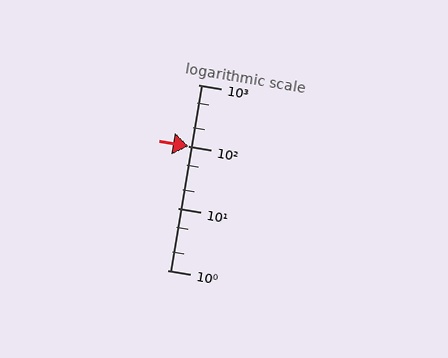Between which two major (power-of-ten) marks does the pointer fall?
The pointer is between 100 and 1000.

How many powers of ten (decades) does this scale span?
The scale spans 3 decades, from 1 to 1000.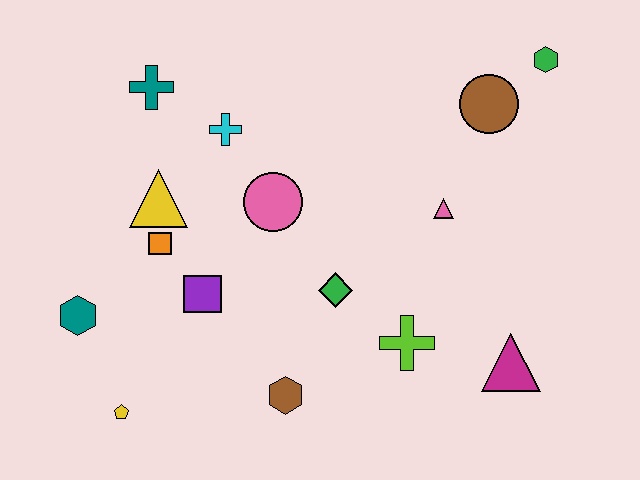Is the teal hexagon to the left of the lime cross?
Yes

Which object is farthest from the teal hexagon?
The green hexagon is farthest from the teal hexagon.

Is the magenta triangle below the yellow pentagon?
No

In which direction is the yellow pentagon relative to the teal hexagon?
The yellow pentagon is below the teal hexagon.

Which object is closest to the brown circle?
The green hexagon is closest to the brown circle.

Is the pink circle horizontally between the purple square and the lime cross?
Yes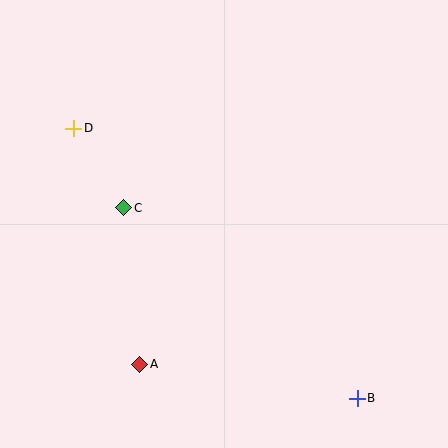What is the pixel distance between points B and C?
The distance between B and C is 302 pixels.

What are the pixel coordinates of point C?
Point C is at (124, 208).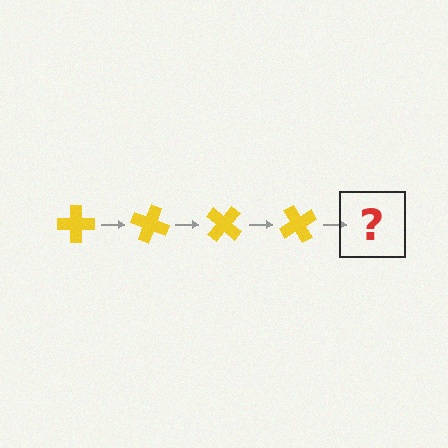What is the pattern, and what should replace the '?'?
The pattern is that the cross rotates 20 degrees each step. The '?' should be a yellow cross rotated 80 degrees.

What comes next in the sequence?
The next element should be a yellow cross rotated 80 degrees.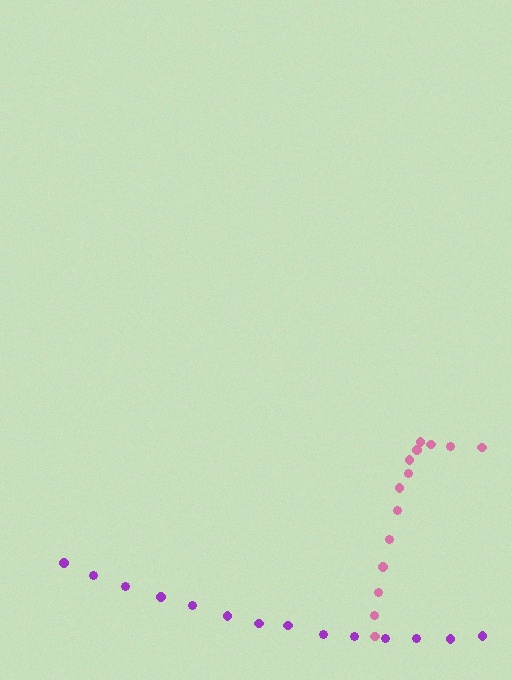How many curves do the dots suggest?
There are 2 distinct paths.